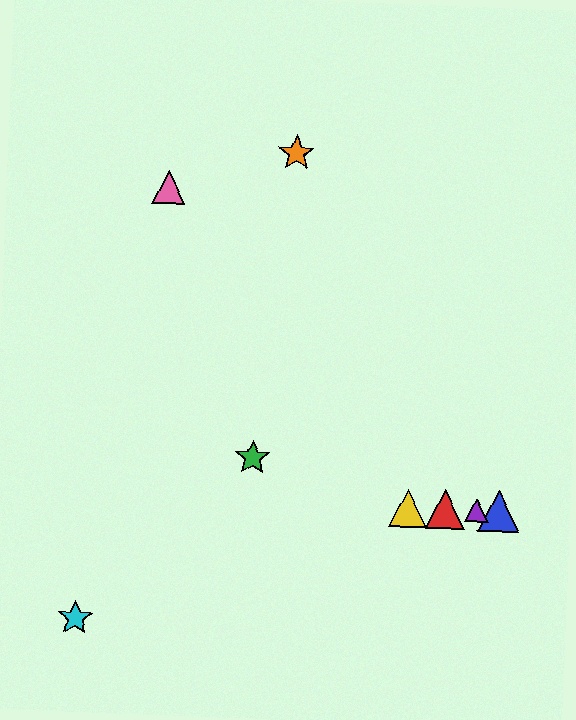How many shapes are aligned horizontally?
4 shapes (the red triangle, the blue triangle, the yellow triangle, the purple triangle) are aligned horizontally.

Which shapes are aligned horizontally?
The red triangle, the blue triangle, the yellow triangle, the purple triangle are aligned horizontally.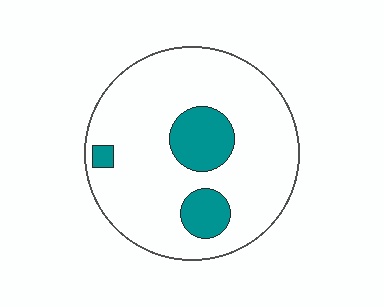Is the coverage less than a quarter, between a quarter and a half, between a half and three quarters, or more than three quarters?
Less than a quarter.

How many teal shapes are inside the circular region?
3.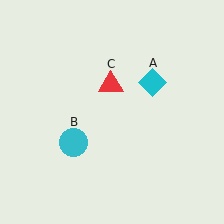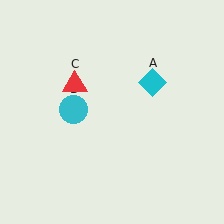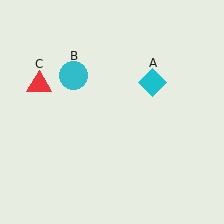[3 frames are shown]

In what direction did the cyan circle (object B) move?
The cyan circle (object B) moved up.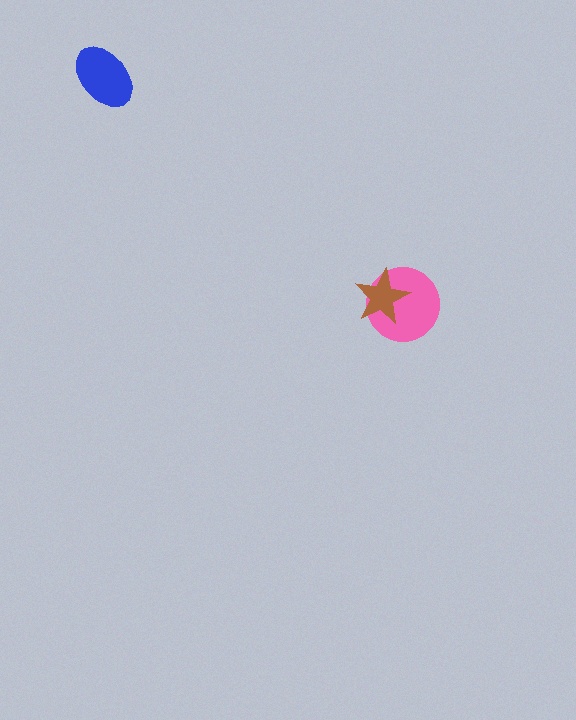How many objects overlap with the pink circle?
1 object overlaps with the pink circle.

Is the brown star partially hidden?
No, no other shape covers it.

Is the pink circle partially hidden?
Yes, it is partially covered by another shape.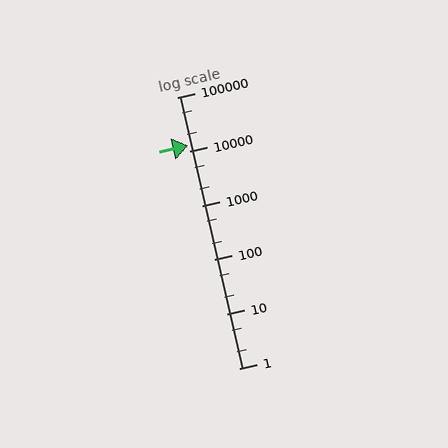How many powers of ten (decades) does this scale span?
The scale spans 5 decades, from 1 to 100000.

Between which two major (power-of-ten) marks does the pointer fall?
The pointer is between 10000 and 100000.